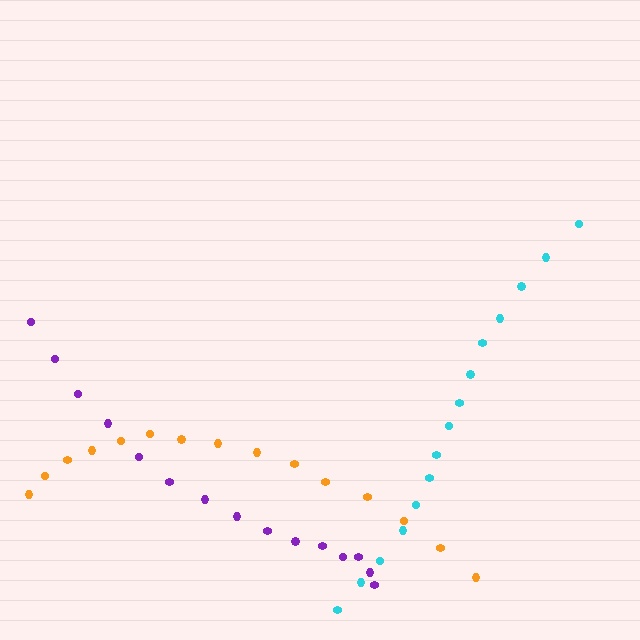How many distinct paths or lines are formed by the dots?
There are 3 distinct paths.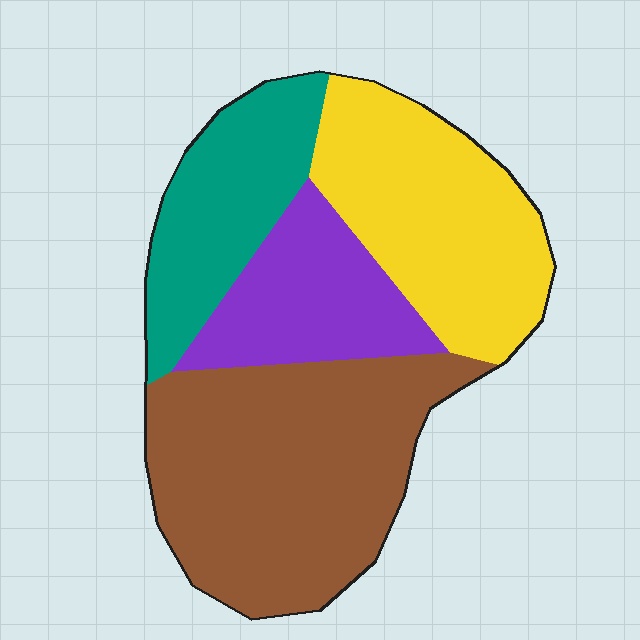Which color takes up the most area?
Brown, at roughly 40%.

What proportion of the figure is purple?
Purple takes up about one sixth (1/6) of the figure.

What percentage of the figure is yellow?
Yellow takes up about one quarter (1/4) of the figure.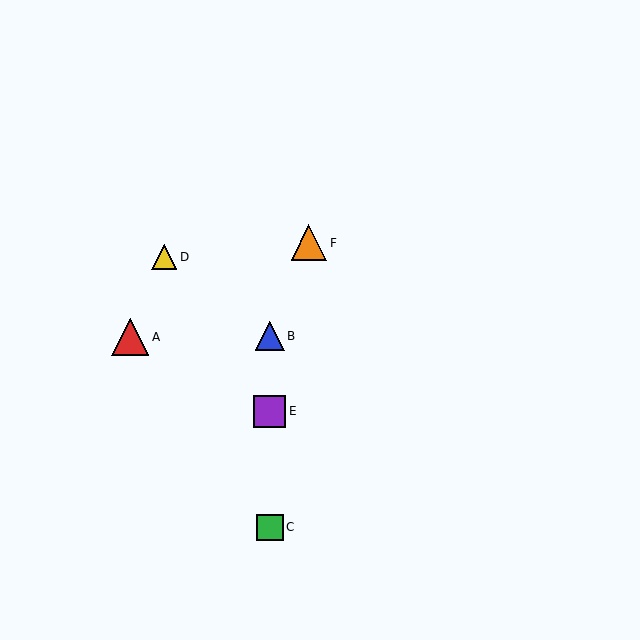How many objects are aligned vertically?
3 objects (B, C, E) are aligned vertically.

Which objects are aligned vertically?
Objects B, C, E are aligned vertically.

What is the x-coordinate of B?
Object B is at x≈270.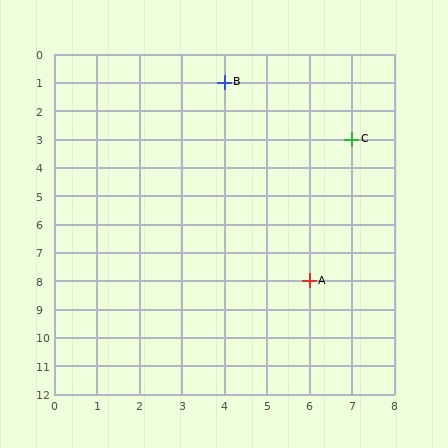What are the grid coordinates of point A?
Point A is at grid coordinates (6, 8).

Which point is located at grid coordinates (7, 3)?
Point C is at (7, 3).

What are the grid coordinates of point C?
Point C is at grid coordinates (7, 3).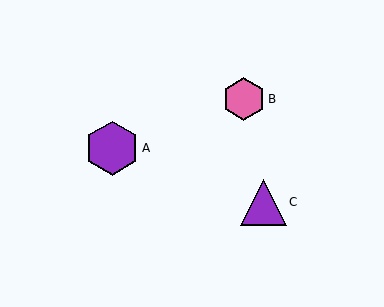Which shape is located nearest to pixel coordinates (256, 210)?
The purple triangle (labeled C) at (263, 202) is nearest to that location.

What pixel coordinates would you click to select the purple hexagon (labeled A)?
Click at (112, 148) to select the purple hexagon A.